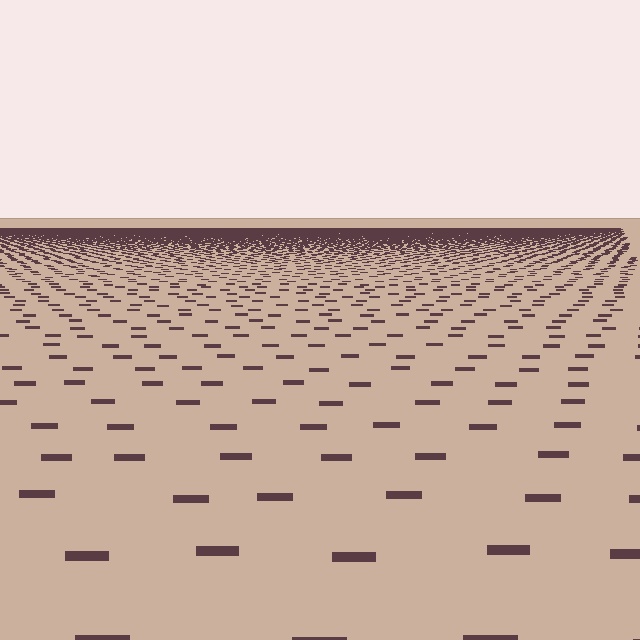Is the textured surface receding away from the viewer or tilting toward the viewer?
The surface is receding away from the viewer. Texture elements get smaller and denser toward the top.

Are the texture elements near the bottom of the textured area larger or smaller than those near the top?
Larger. Near the bottom, elements are closer to the viewer and appear at a bigger on-screen size.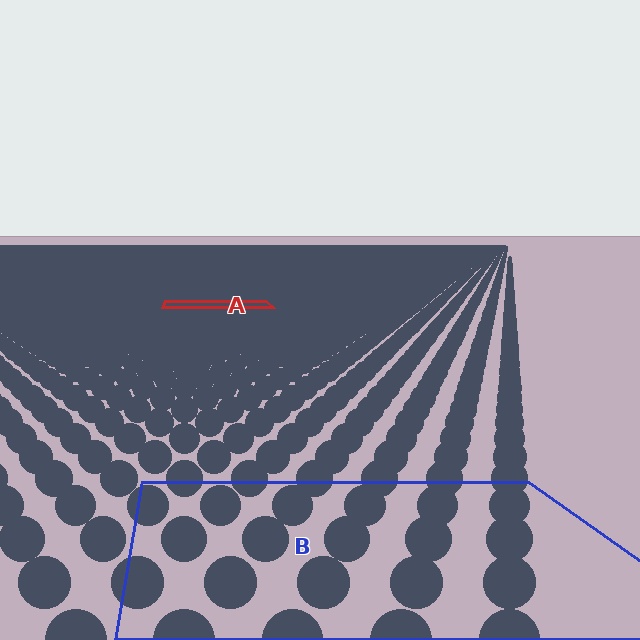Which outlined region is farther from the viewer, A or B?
Region A is farther from the viewer — the texture elements inside it appear smaller and more densely packed.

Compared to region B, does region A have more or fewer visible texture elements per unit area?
Region A has more texture elements per unit area — they are packed more densely because it is farther away.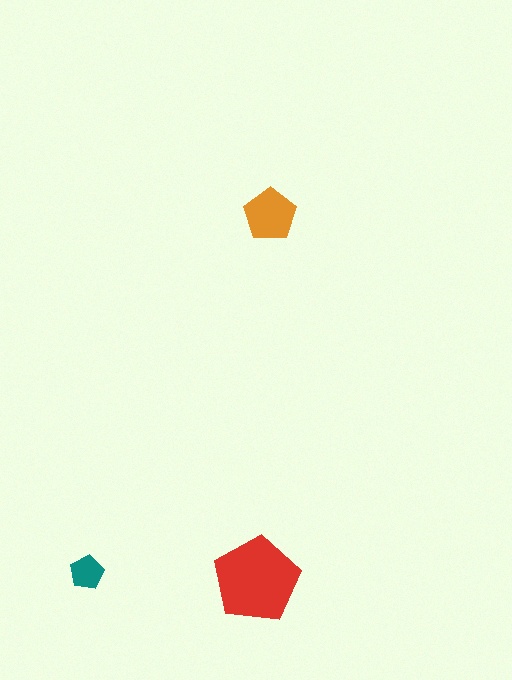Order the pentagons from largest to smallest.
the red one, the orange one, the teal one.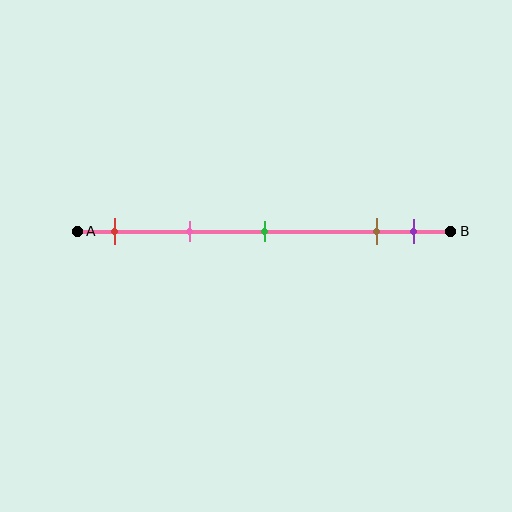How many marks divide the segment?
There are 5 marks dividing the segment.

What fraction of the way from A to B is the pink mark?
The pink mark is approximately 30% (0.3) of the way from A to B.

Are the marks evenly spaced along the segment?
No, the marks are not evenly spaced.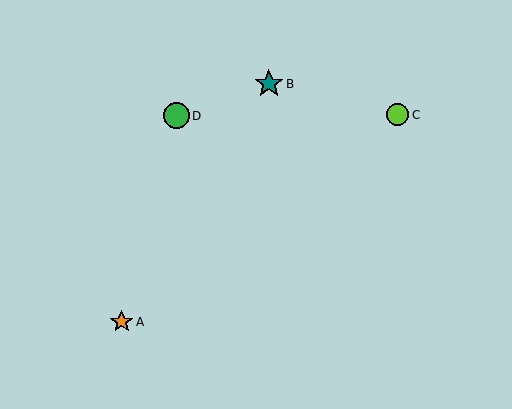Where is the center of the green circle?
The center of the green circle is at (176, 116).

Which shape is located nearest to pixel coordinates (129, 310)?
The orange star (labeled A) at (122, 322) is nearest to that location.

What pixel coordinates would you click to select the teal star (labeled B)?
Click at (269, 84) to select the teal star B.